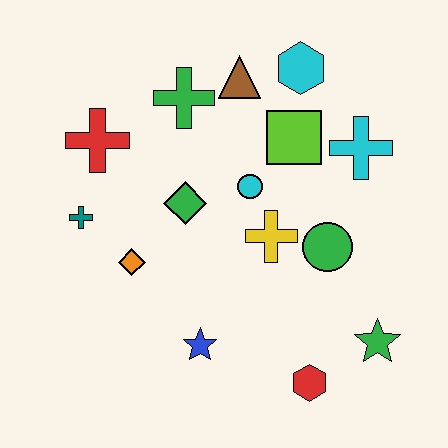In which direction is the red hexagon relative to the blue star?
The red hexagon is to the right of the blue star.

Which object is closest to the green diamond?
The cyan circle is closest to the green diamond.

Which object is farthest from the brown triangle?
The red hexagon is farthest from the brown triangle.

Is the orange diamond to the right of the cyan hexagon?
No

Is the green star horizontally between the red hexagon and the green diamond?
No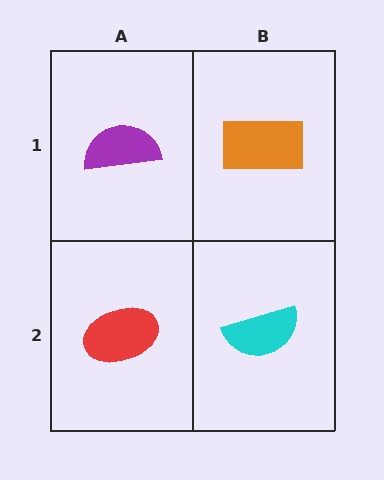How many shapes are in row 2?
2 shapes.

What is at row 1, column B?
An orange rectangle.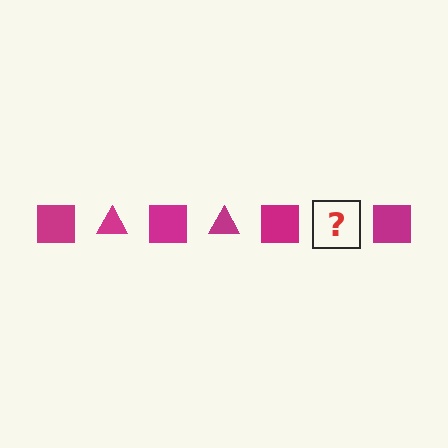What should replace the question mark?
The question mark should be replaced with a magenta triangle.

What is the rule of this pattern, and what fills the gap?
The rule is that the pattern cycles through square, triangle shapes in magenta. The gap should be filled with a magenta triangle.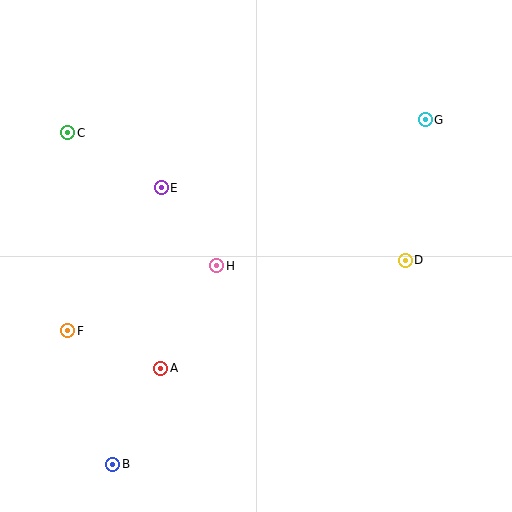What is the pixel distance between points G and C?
The distance between G and C is 358 pixels.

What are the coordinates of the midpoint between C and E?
The midpoint between C and E is at (115, 160).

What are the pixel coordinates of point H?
Point H is at (217, 266).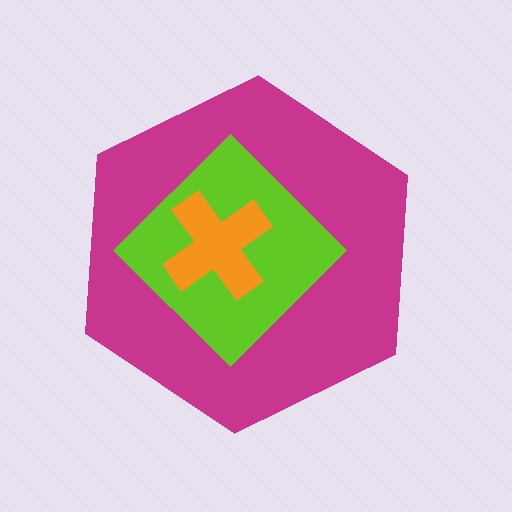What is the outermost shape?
The magenta hexagon.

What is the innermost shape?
The orange cross.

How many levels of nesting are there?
3.